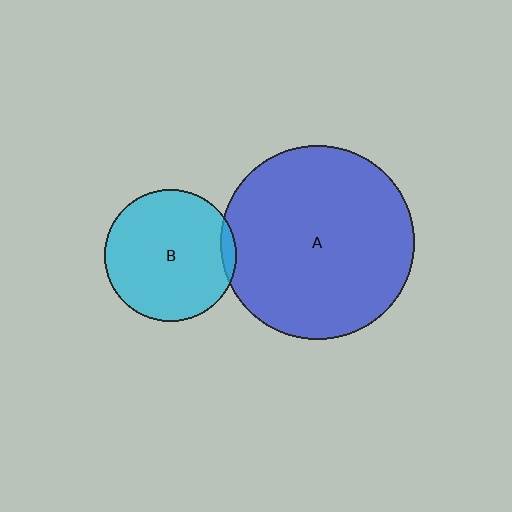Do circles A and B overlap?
Yes.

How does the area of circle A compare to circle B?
Approximately 2.2 times.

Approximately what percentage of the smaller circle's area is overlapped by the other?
Approximately 5%.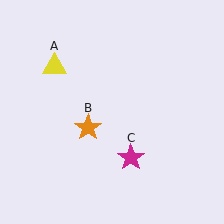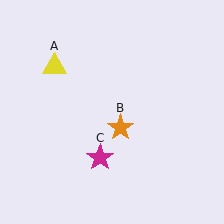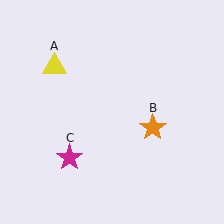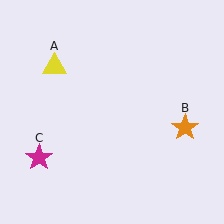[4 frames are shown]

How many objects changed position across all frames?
2 objects changed position: orange star (object B), magenta star (object C).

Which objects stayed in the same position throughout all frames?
Yellow triangle (object A) remained stationary.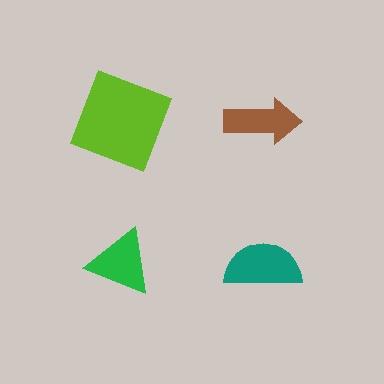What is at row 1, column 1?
A lime square.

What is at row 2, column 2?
A teal semicircle.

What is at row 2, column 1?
A green triangle.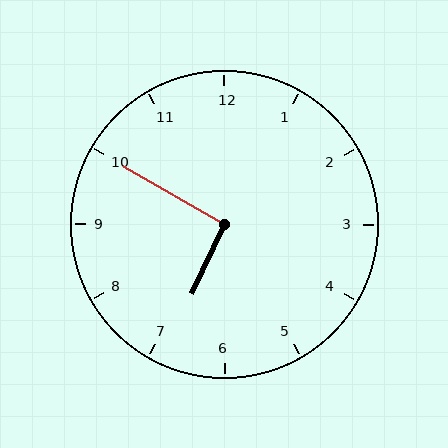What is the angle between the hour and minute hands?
Approximately 95 degrees.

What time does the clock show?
6:50.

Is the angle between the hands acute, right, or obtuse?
It is right.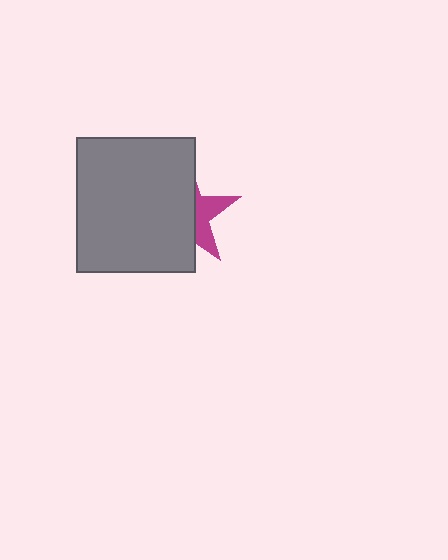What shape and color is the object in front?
The object in front is a gray rectangle.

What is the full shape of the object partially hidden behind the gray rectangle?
The partially hidden object is a magenta star.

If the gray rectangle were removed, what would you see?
You would see the complete magenta star.